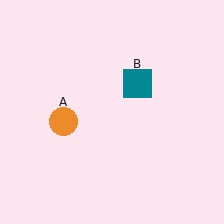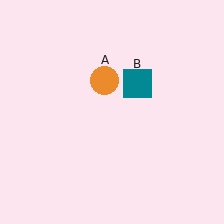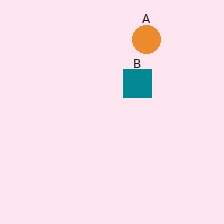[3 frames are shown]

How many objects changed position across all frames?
1 object changed position: orange circle (object A).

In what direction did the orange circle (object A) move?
The orange circle (object A) moved up and to the right.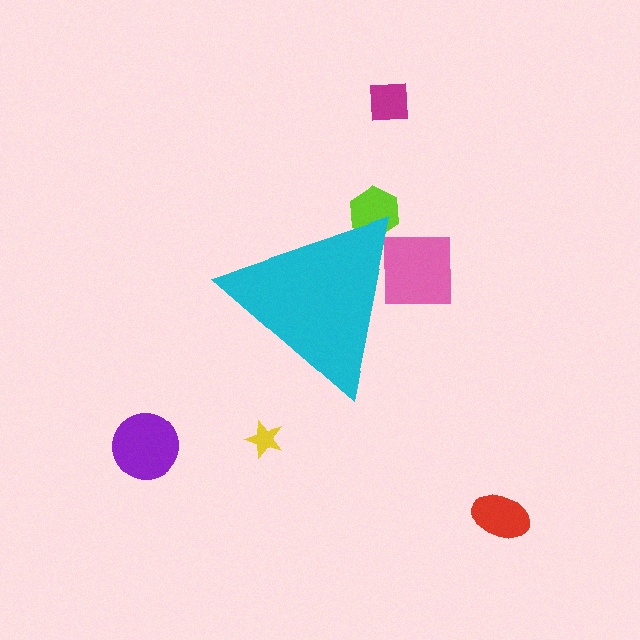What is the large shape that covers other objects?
A cyan triangle.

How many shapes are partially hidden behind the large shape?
2 shapes are partially hidden.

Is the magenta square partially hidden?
No, the magenta square is fully visible.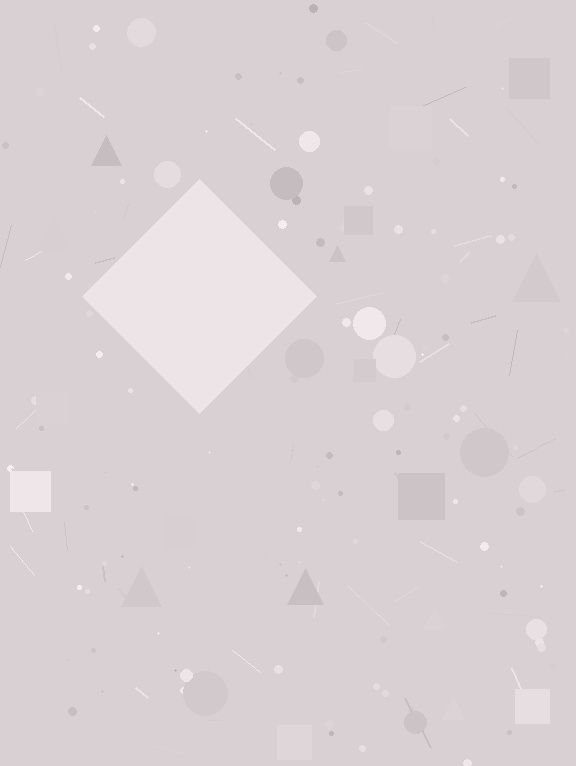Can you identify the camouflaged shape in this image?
The camouflaged shape is a diamond.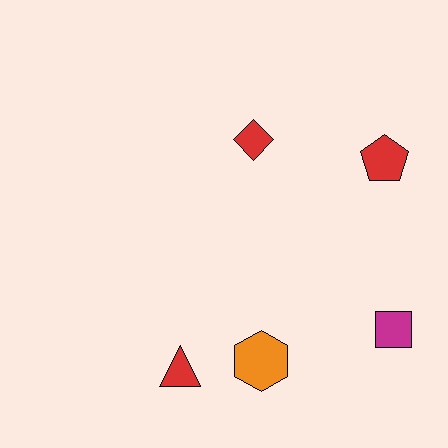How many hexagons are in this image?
There is 1 hexagon.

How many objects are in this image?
There are 5 objects.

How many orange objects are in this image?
There is 1 orange object.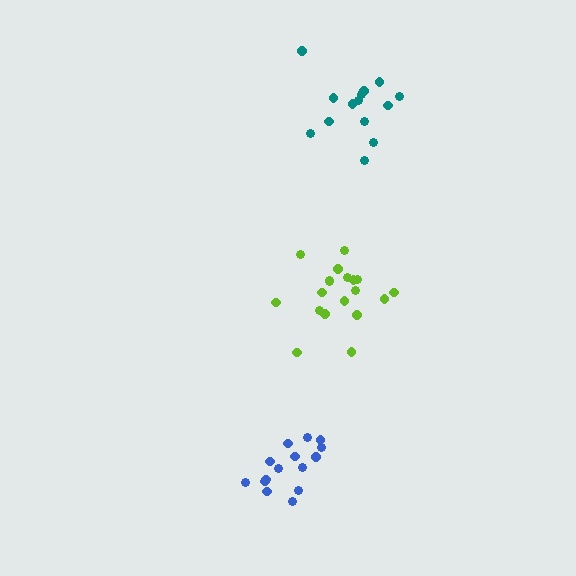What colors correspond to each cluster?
The clusters are colored: lime, blue, teal.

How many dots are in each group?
Group 1: 19 dots, Group 2: 15 dots, Group 3: 14 dots (48 total).